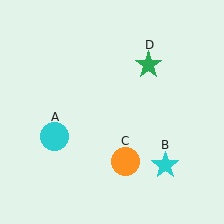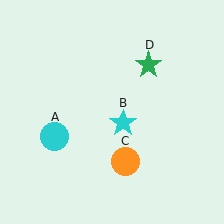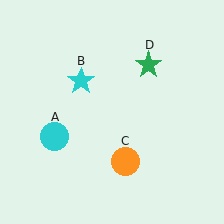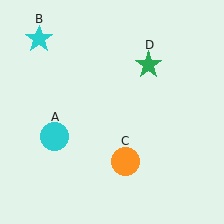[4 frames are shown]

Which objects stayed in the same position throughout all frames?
Cyan circle (object A) and orange circle (object C) and green star (object D) remained stationary.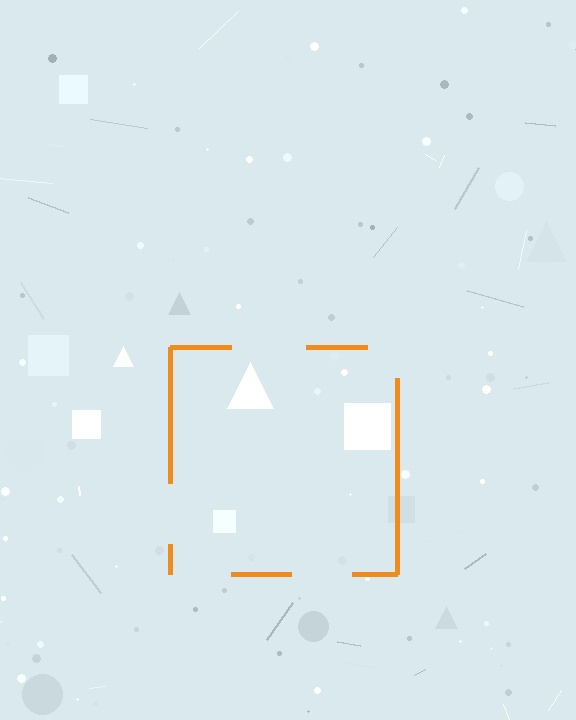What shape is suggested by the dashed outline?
The dashed outline suggests a square.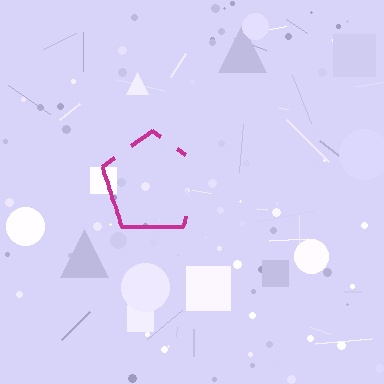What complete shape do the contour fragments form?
The contour fragments form a pentagon.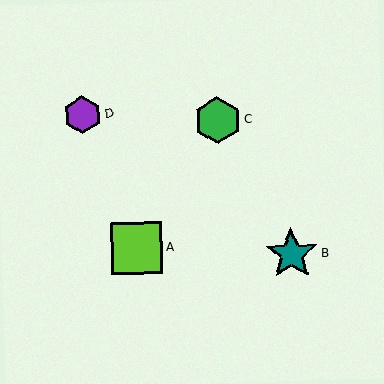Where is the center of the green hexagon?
The center of the green hexagon is at (218, 120).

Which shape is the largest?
The teal star (labeled B) is the largest.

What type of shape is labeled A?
Shape A is a lime square.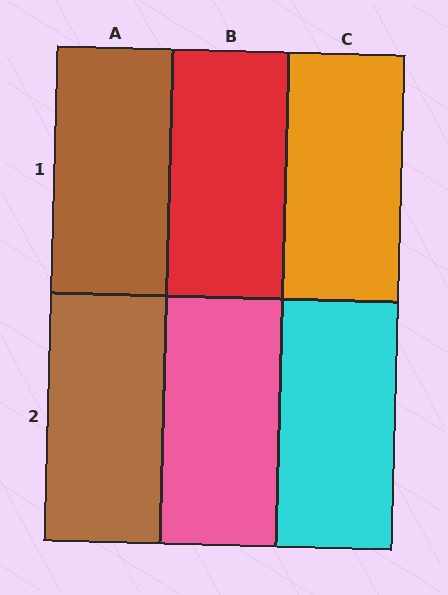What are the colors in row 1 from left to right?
Brown, red, orange.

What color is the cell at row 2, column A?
Brown.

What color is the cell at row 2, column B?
Pink.